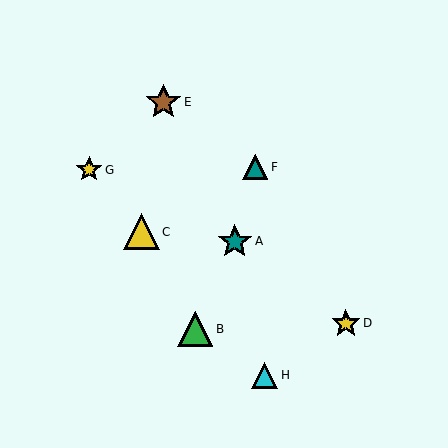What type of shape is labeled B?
Shape B is a green triangle.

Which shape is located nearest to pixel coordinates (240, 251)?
The teal star (labeled A) at (235, 241) is nearest to that location.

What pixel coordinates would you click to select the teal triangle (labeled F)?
Click at (255, 167) to select the teal triangle F.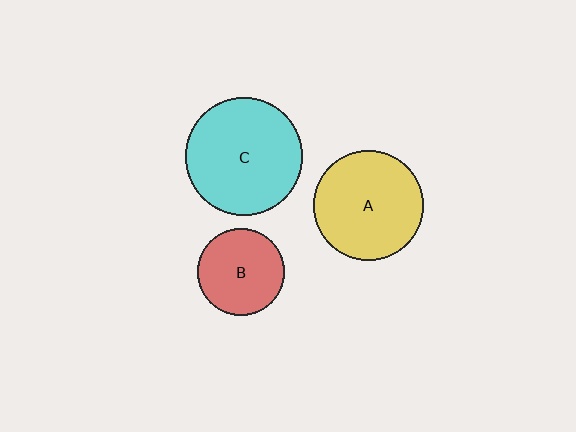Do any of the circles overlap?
No, none of the circles overlap.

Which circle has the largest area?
Circle C (cyan).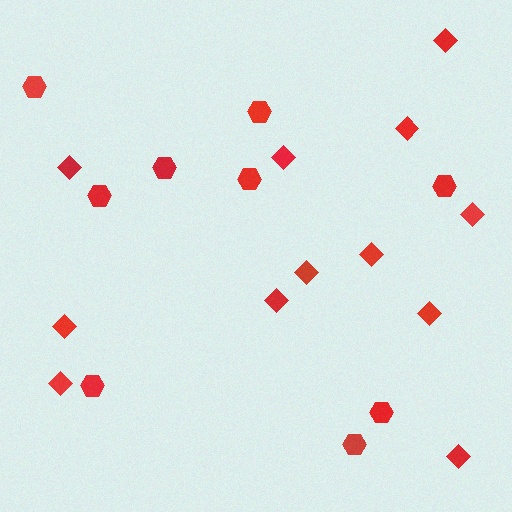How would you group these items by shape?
There are 2 groups: one group of hexagons (9) and one group of diamonds (12).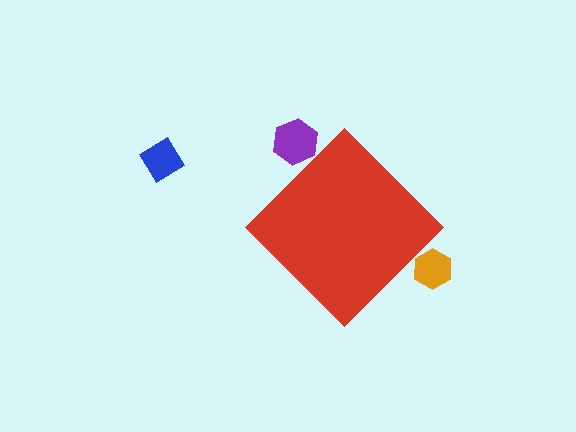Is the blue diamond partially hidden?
No, the blue diamond is fully visible.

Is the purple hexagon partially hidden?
Yes, the purple hexagon is partially hidden behind the red diamond.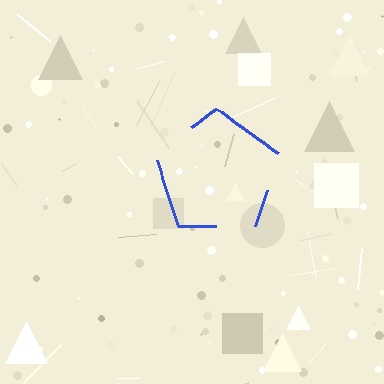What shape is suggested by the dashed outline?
The dashed outline suggests a pentagon.